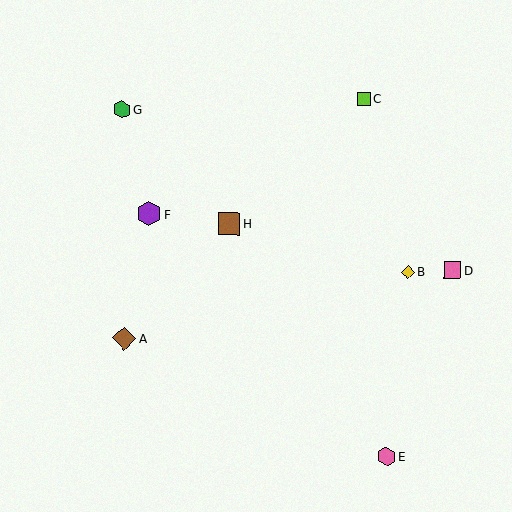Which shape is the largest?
The purple hexagon (labeled F) is the largest.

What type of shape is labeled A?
Shape A is a brown diamond.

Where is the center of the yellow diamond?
The center of the yellow diamond is at (408, 272).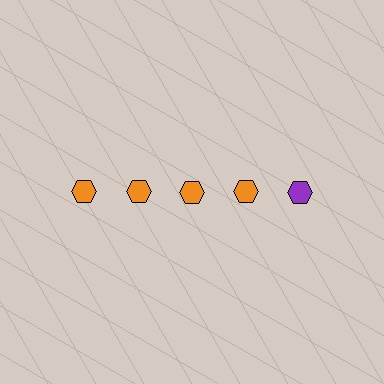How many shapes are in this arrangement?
There are 5 shapes arranged in a grid pattern.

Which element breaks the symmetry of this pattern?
The purple hexagon in the top row, rightmost column breaks the symmetry. All other shapes are orange hexagons.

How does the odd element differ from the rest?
It has a different color: purple instead of orange.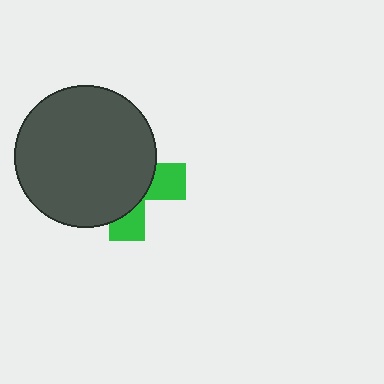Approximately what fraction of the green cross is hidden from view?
Roughly 69% of the green cross is hidden behind the dark gray circle.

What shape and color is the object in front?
The object in front is a dark gray circle.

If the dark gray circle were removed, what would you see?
You would see the complete green cross.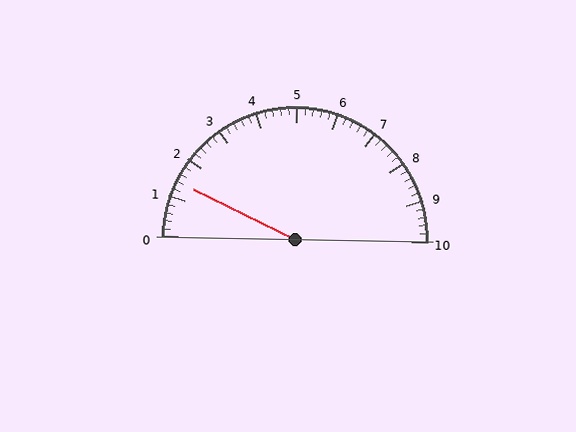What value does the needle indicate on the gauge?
The needle indicates approximately 1.4.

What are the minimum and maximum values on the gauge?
The gauge ranges from 0 to 10.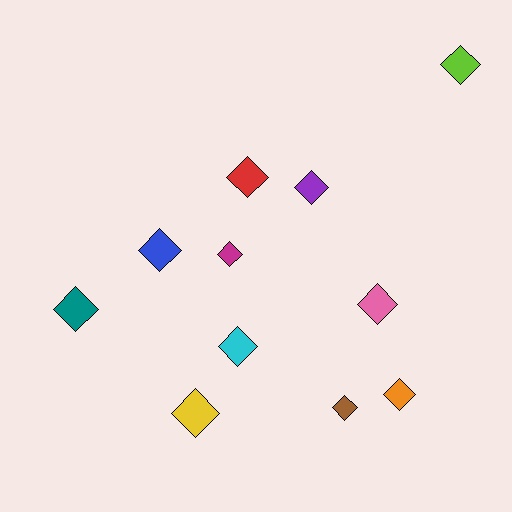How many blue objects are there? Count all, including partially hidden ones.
There is 1 blue object.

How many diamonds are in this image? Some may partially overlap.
There are 11 diamonds.